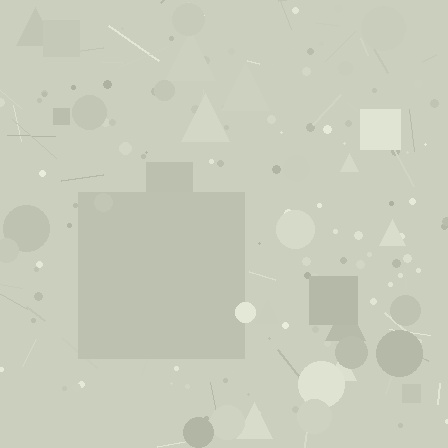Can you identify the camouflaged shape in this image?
The camouflaged shape is a square.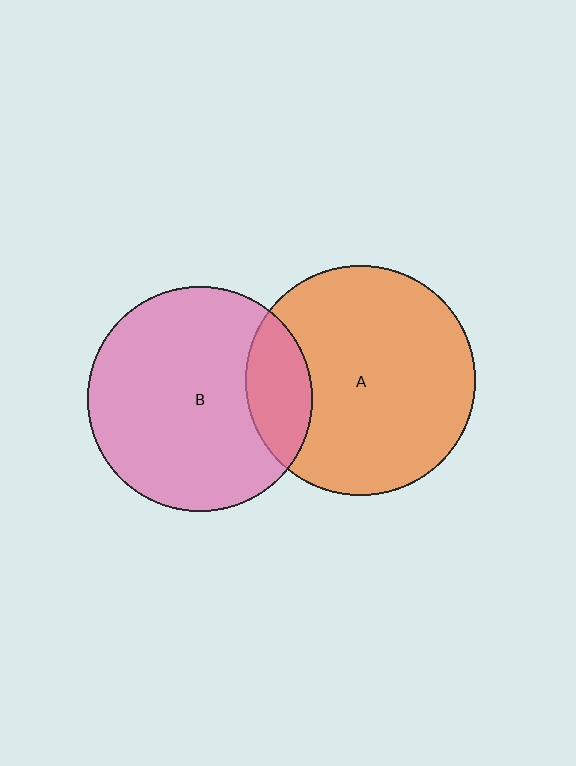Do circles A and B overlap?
Yes.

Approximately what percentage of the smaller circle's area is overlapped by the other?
Approximately 20%.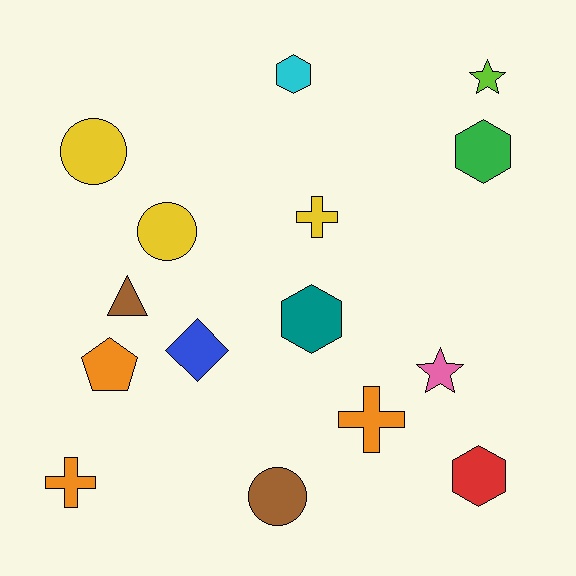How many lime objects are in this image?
There is 1 lime object.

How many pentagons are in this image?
There is 1 pentagon.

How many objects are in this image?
There are 15 objects.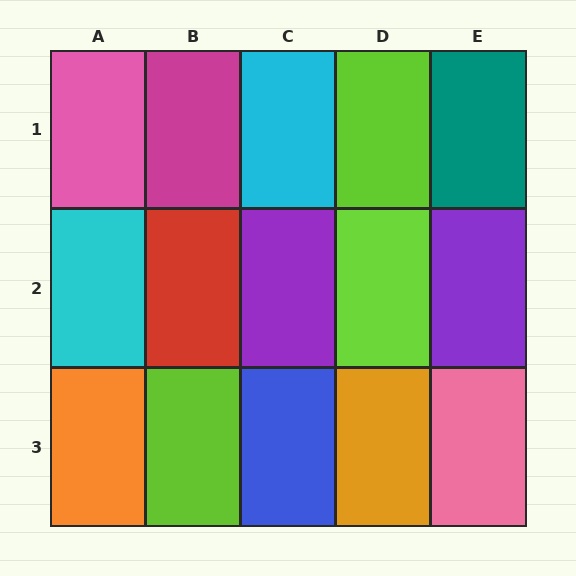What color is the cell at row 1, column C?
Cyan.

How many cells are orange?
2 cells are orange.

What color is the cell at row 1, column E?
Teal.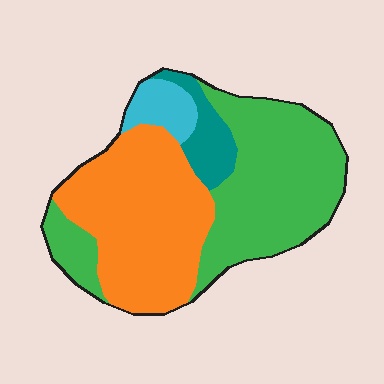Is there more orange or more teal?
Orange.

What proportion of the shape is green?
Green takes up between a quarter and a half of the shape.